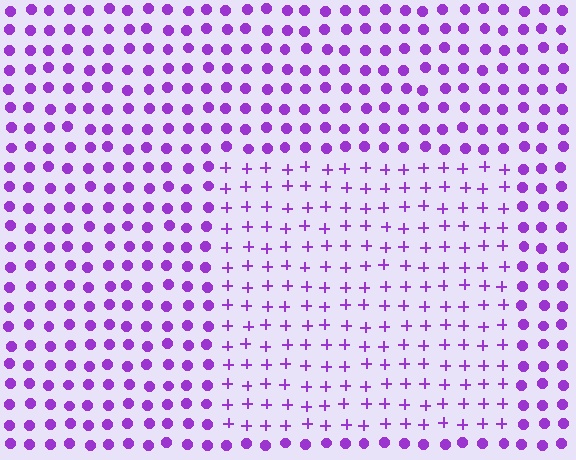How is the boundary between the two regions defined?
The boundary is defined by a change in element shape: plus signs inside vs. circles outside. All elements share the same color and spacing.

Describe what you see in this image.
The image is filled with small purple elements arranged in a uniform grid. A rectangle-shaped region contains plus signs, while the surrounding area contains circles. The boundary is defined purely by the change in element shape.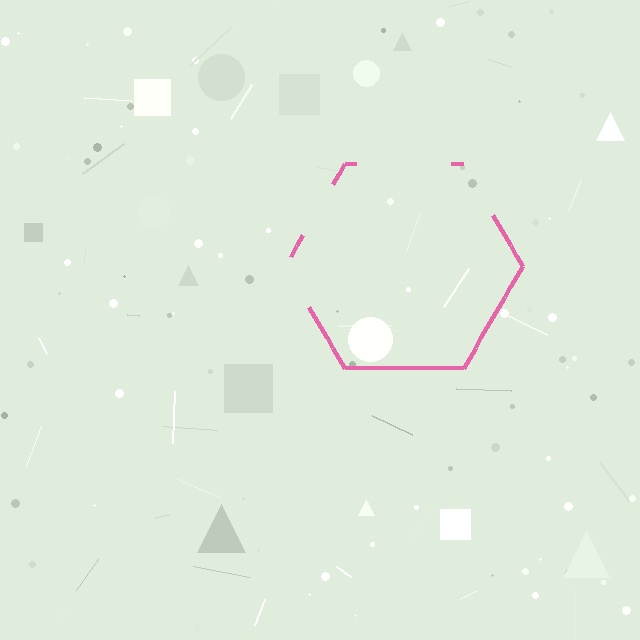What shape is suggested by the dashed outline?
The dashed outline suggests a hexagon.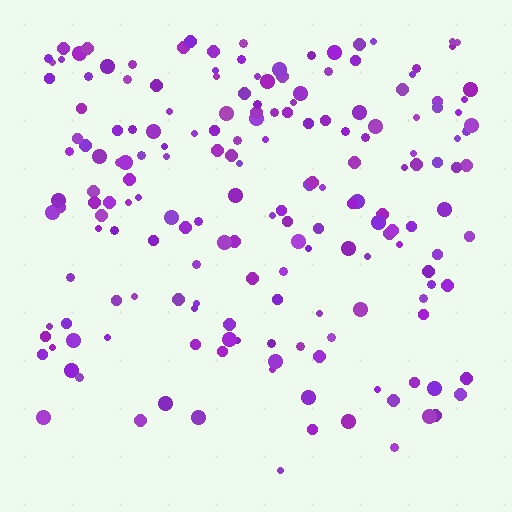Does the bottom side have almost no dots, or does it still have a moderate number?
Still a moderate number, just noticeably fewer than the top.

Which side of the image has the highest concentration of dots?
The top.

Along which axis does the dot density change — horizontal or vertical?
Vertical.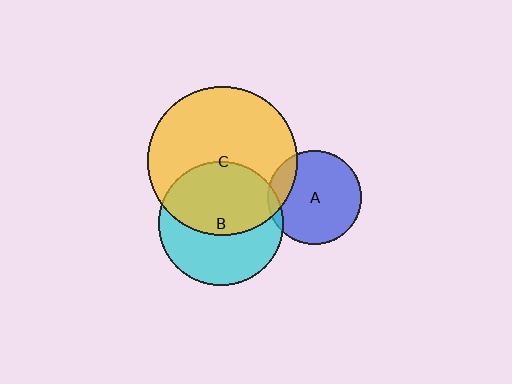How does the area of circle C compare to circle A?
Approximately 2.5 times.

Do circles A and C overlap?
Yes.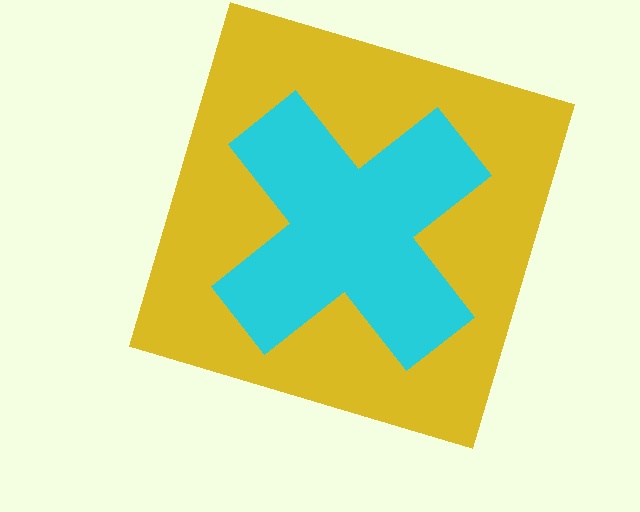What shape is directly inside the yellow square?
The cyan cross.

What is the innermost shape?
The cyan cross.